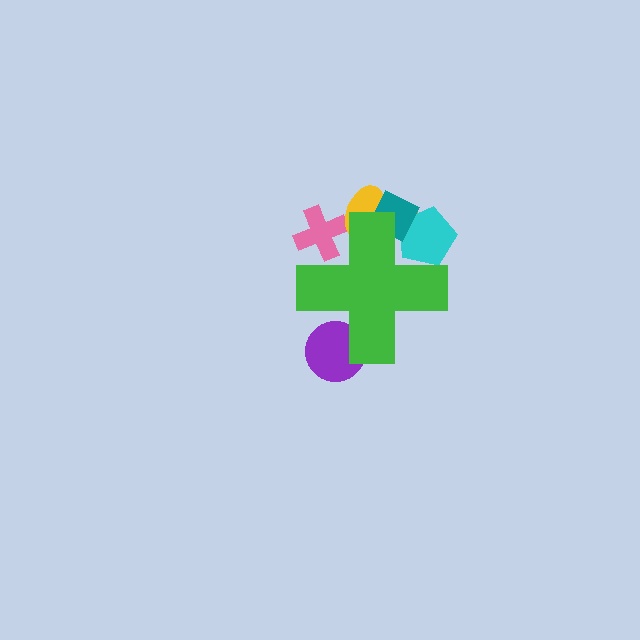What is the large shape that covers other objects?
A green cross.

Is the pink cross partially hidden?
Yes, the pink cross is partially hidden behind the green cross.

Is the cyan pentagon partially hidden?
Yes, the cyan pentagon is partially hidden behind the green cross.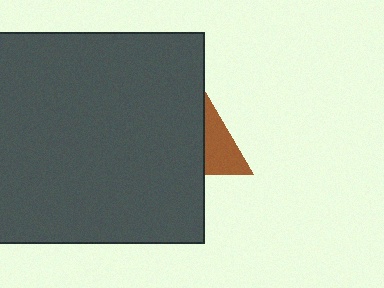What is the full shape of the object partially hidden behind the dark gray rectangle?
The partially hidden object is a brown triangle.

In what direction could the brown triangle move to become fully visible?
The brown triangle could move right. That would shift it out from behind the dark gray rectangle entirely.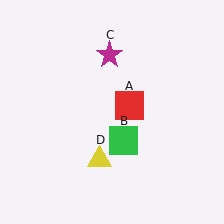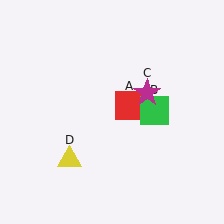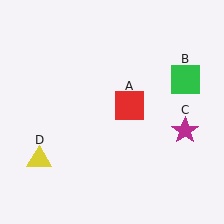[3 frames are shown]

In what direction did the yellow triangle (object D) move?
The yellow triangle (object D) moved left.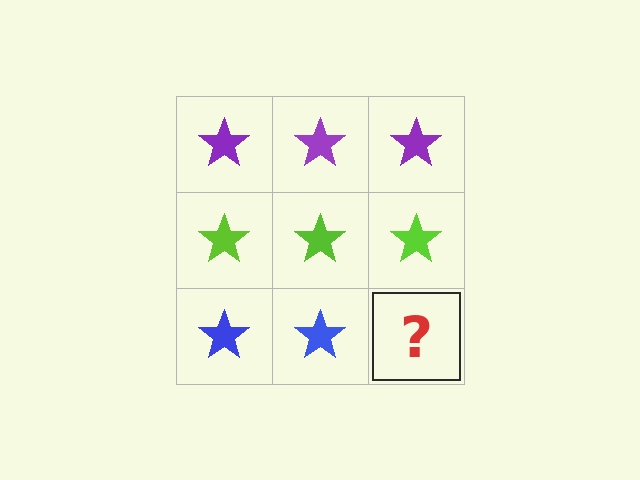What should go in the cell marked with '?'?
The missing cell should contain a blue star.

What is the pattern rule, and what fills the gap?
The rule is that each row has a consistent color. The gap should be filled with a blue star.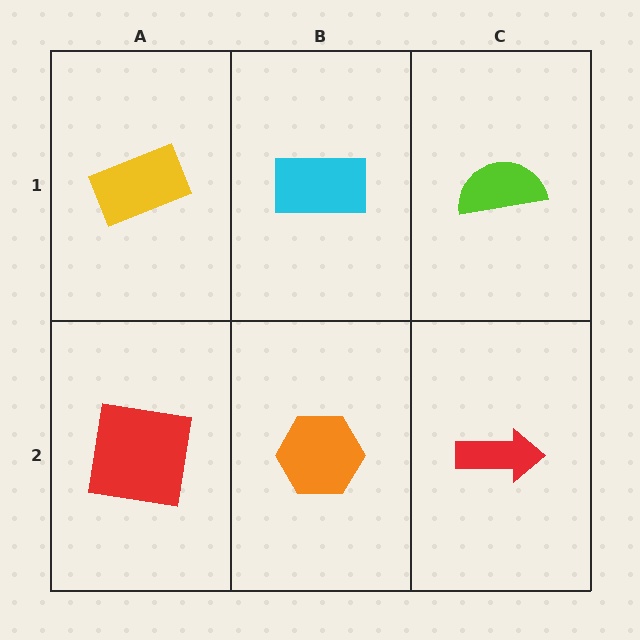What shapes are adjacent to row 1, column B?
An orange hexagon (row 2, column B), a yellow rectangle (row 1, column A), a lime semicircle (row 1, column C).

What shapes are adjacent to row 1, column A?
A red square (row 2, column A), a cyan rectangle (row 1, column B).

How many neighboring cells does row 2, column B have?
3.